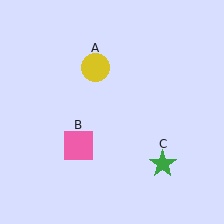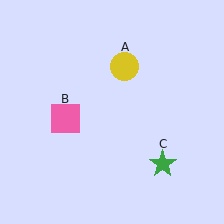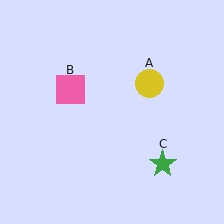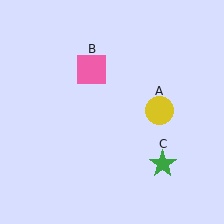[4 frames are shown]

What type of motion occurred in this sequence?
The yellow circle (object A), pink square (object B) rotated clockwise around the center of the scene.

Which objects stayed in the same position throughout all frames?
Green star (object C) remained stationary.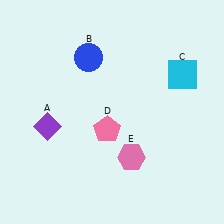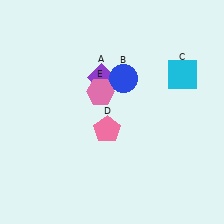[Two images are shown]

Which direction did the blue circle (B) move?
The blue circle (B) moved right.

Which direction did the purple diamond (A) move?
The purple diamond (A) moved right.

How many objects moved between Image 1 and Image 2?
3 objects moved between the two images.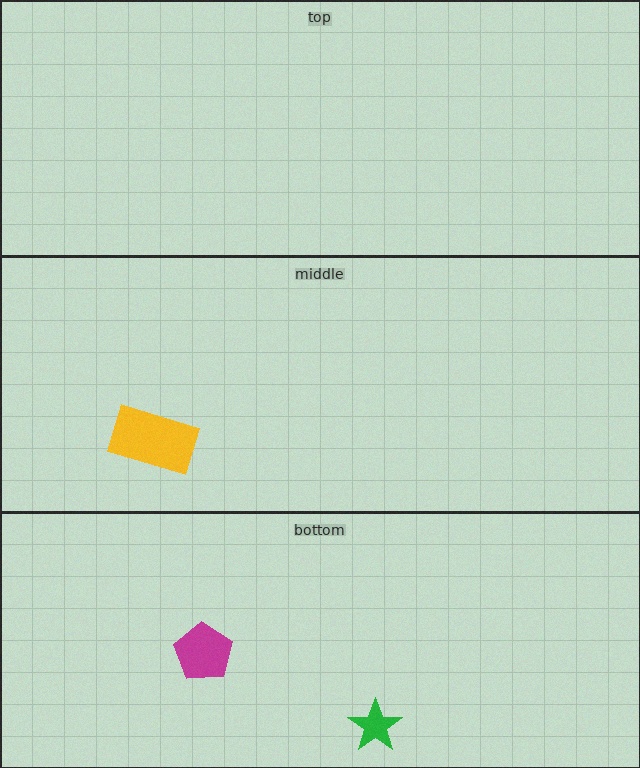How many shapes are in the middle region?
1.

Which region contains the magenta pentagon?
The bottom region.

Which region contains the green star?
The bottom region.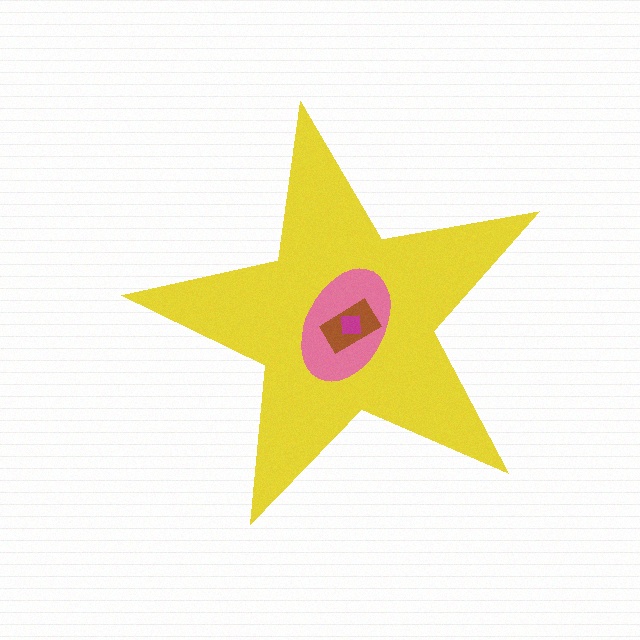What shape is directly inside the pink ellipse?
The brown rectangle.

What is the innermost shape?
The magenta square.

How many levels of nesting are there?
4.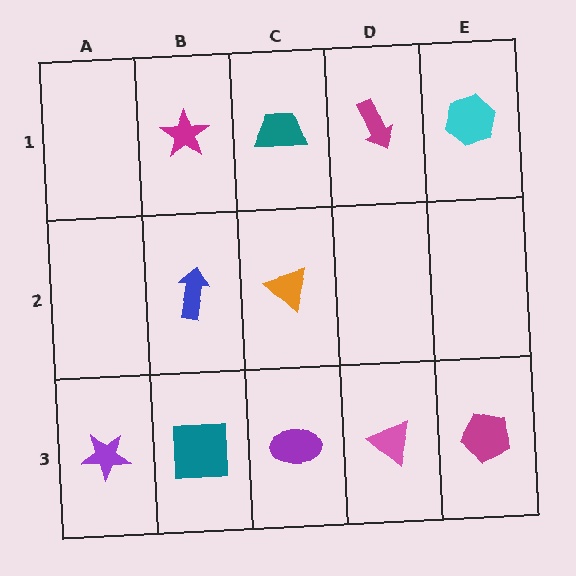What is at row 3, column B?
A teal square.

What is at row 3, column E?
A magenta pentagon.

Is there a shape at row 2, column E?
No, that cell is empty.